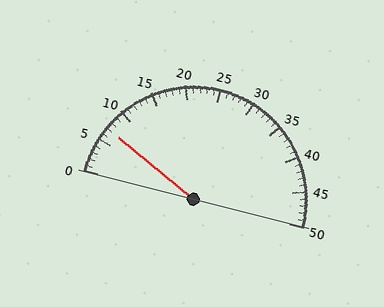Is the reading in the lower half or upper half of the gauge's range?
The reading is in the lower half of the range (0 to 50).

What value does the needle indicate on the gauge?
The needle indicates approximately 7.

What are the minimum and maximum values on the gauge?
The gauge ranges from 0 to 50.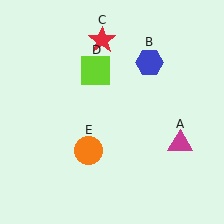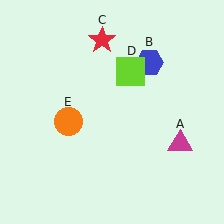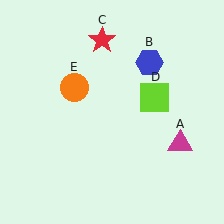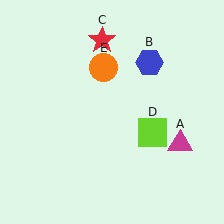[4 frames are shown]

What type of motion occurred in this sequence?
The lime square (object D), orange circle (object E) rotated clockwise around the center of the scene.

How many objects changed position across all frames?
2 objects changed position: lime square (object D), orange circle (object E).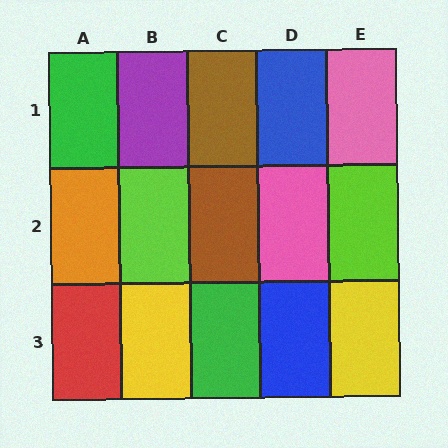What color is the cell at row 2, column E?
Lime.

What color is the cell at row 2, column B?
Lime.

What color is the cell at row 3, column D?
Blue.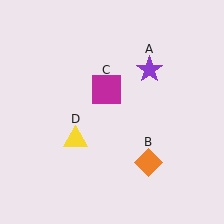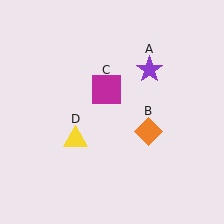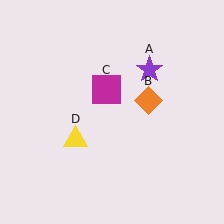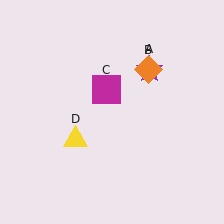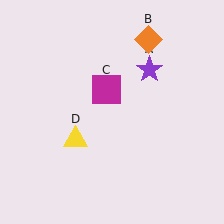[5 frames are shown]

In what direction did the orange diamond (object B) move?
The orange diamond (object B) moved up.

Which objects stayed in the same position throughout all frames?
Purple star (object A) and magenta square (object C) and yellow triangle (object D) remained stationary.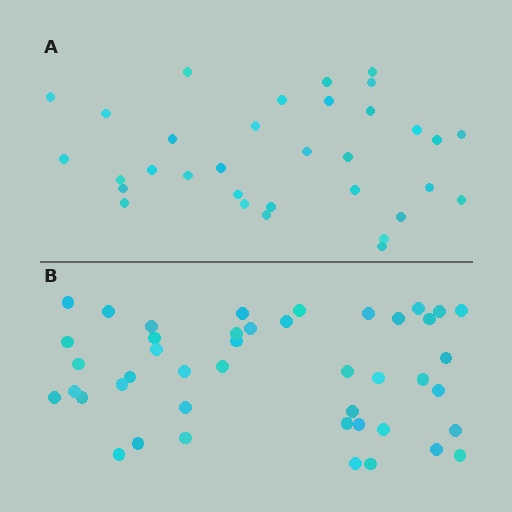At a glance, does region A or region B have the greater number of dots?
Region B (the bottom region) has more dots.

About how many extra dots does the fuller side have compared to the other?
Region B has roughly 12 or so more dots than region A.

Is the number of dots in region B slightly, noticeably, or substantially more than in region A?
Region B has noticeably more, but not dramatically so. The ratio is roughly 1.3 to 1.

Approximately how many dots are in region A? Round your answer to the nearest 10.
About 30 dots. (The exact count is 33, which rounds to 30.)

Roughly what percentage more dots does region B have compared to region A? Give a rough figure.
About 35% more.